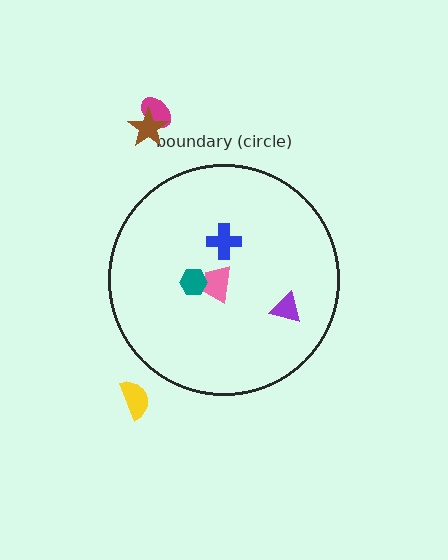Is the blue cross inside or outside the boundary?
Inside.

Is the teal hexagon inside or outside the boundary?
Inside.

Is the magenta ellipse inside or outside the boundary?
Outside.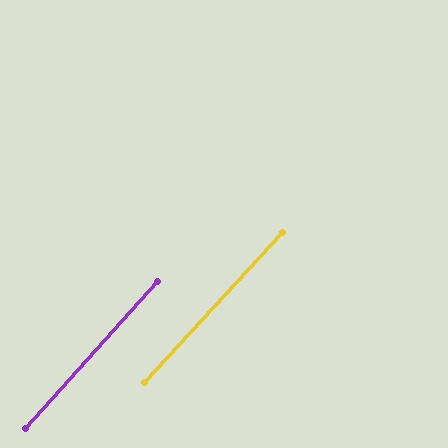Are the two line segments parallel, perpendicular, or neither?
Parallel — their directions differ by only 0.8°.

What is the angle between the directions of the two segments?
Approximately 1 degree.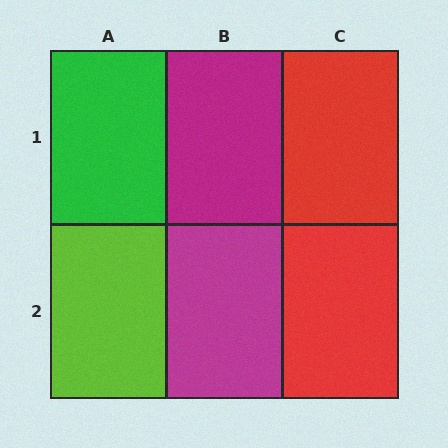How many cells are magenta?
2 cells are magenta.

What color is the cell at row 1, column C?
Red.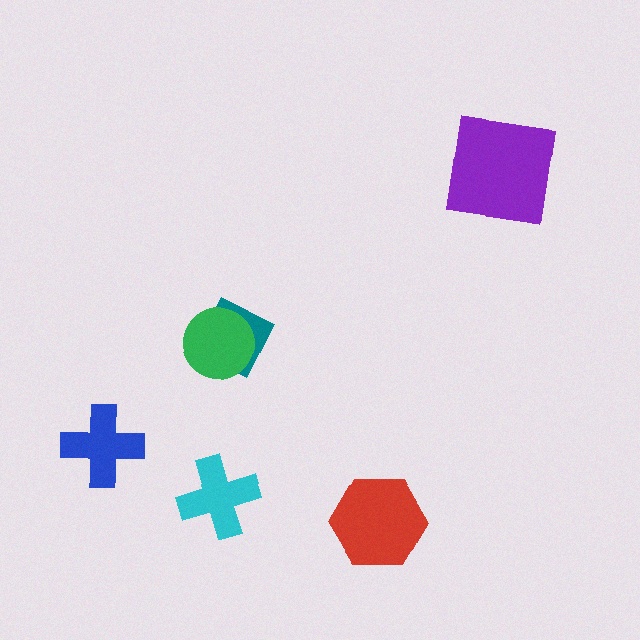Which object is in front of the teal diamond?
The green circle is in front of the teal diamond.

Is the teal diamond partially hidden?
Yes, it is partially covered by another shape.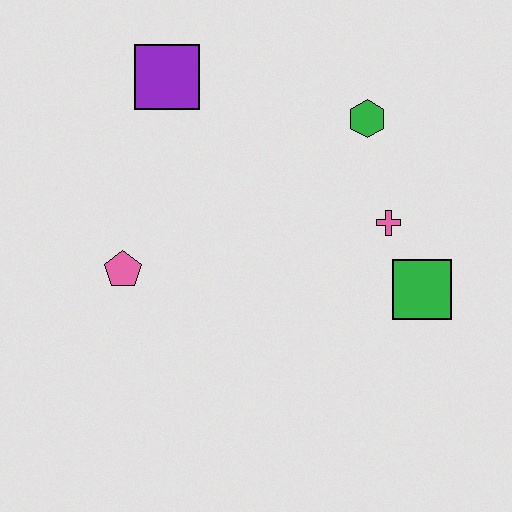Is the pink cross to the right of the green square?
No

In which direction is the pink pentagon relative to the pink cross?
The pink pentagon is to the left of the pink cross.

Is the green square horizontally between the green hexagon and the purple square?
No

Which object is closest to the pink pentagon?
The purple square is closest to the pink pentagon.